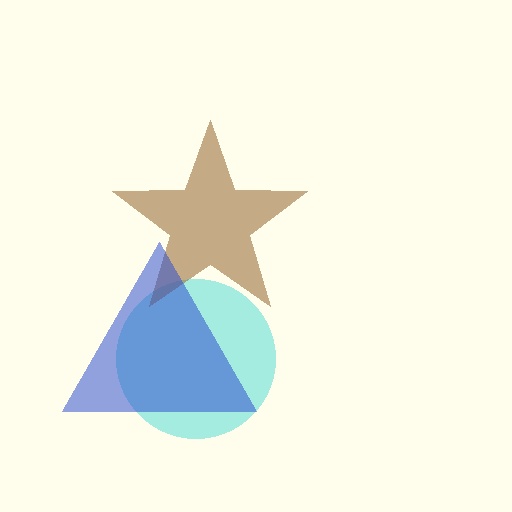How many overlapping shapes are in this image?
There are 3 overlapping shapes in the image.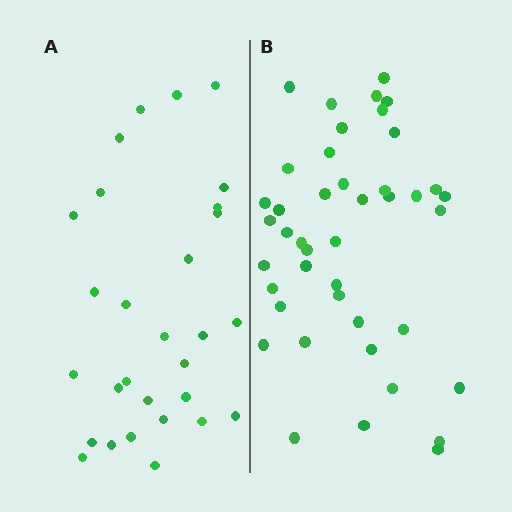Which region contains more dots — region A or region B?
Region B (the right region) has more dots.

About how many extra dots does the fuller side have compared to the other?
Region B has approximately 15 more dots than region A.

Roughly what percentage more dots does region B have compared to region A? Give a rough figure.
About 50% more.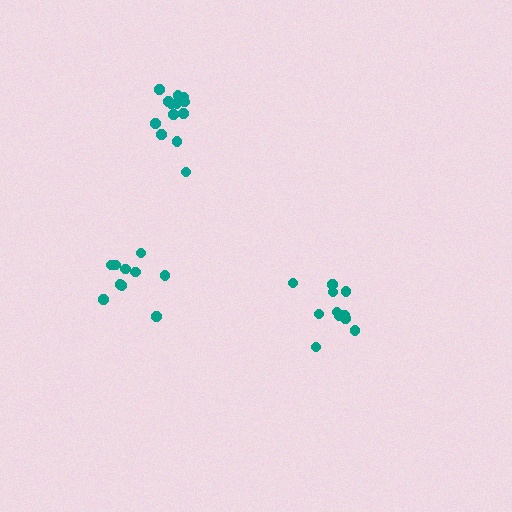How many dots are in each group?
Group 1: 11 dots, Group 2: 14 dots, Group 3: 10 dots (35 total).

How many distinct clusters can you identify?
There are 3 distinct clusters.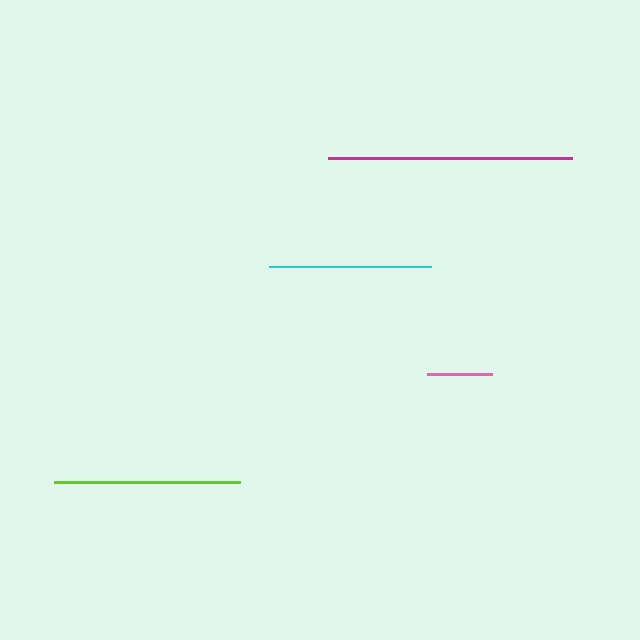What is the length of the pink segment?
The pink segment is approximately 65 pixels long.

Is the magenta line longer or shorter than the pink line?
The magenta line is longer than the pink line.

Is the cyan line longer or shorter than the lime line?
The lime line is longer than the cyan line.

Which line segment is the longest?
The magenta line is the longest at approximately 244 pixels.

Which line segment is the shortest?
The pink line is the shortest at approximately 65 pixels.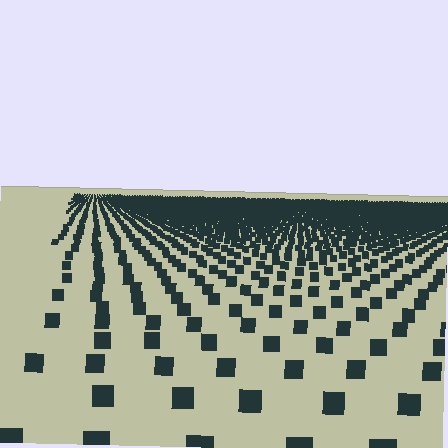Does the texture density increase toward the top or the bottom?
Density increases toward the top.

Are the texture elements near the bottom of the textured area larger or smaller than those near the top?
Larger. Near the bottom, elements are closer to the viewer and appear at a bigger on-screen size.